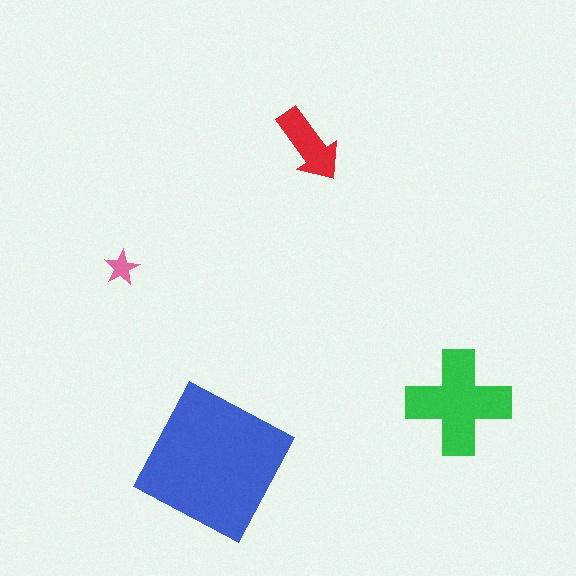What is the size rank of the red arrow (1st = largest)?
3rd.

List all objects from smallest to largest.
The pink star, the red arrow, the green cross, the blue square.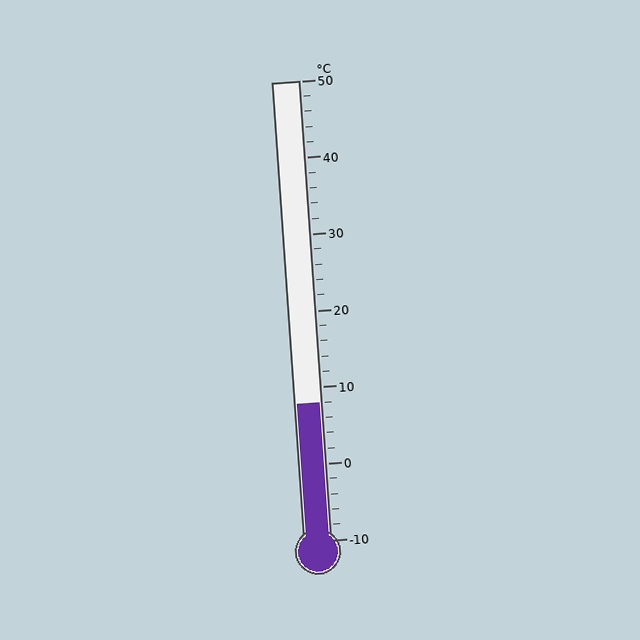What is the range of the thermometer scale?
The thermometer scale ranges from -10°C to 50°C.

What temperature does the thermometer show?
The thermometer shows approximately 8°C.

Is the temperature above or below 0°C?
The temperature is above 0°C.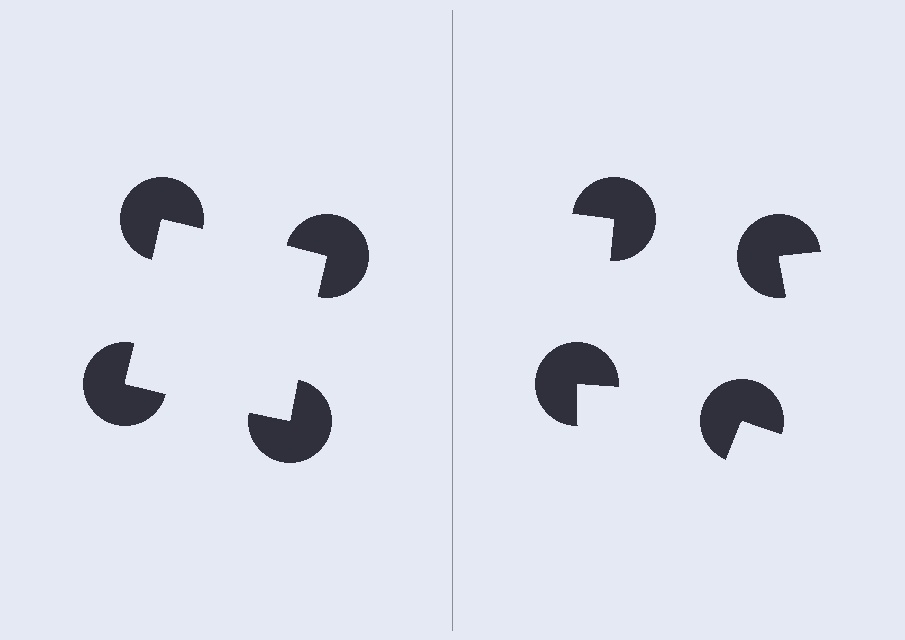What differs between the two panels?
The pac-man discs are positioned identically on both sides; only the wedge orientations differ. On the left they align to a square; on the right they are misaligned.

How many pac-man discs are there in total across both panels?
8 — 4 on each side.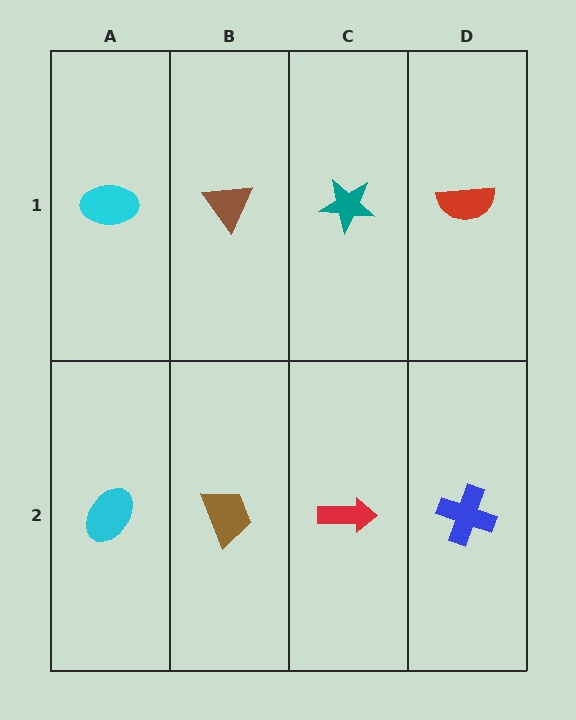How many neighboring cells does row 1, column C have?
3.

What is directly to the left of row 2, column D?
A red arrow.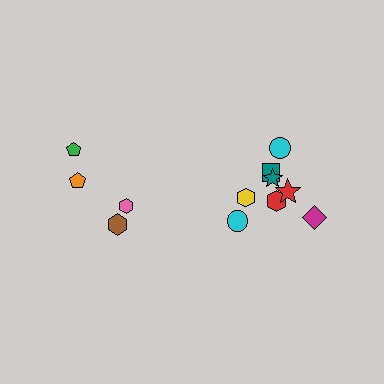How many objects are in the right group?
There are 8 objects.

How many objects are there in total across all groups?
There are 12 objects.